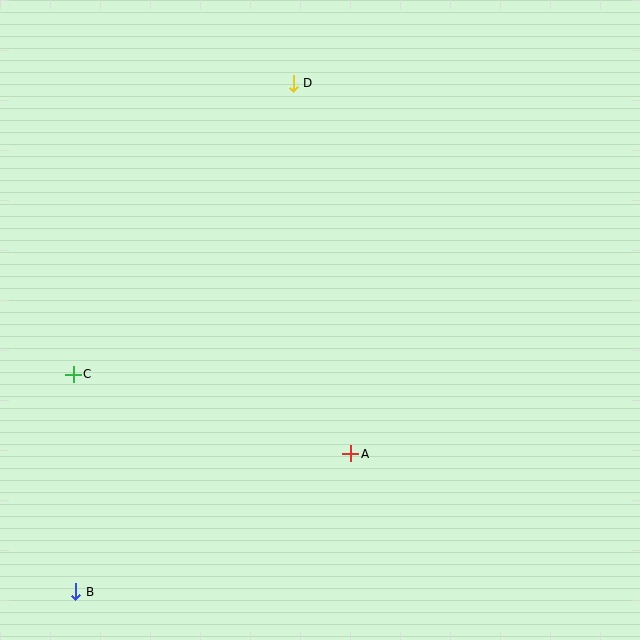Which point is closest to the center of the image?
Point A at (351, 454) is closest to the center.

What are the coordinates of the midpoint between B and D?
The midpoint between B and D is at (185, 337).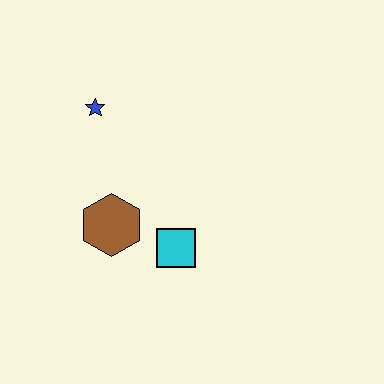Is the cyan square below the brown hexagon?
Yes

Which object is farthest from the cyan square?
The blue star is farthest from the cyan square.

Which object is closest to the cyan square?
The brown hexagon is closest to the cyan square.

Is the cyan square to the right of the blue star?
Yes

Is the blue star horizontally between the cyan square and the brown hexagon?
No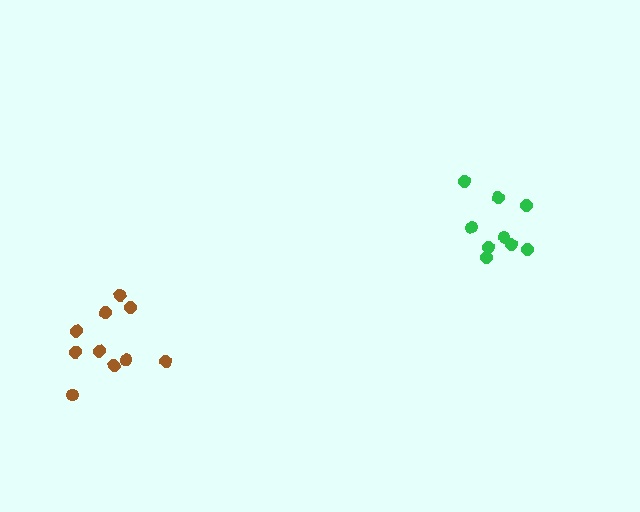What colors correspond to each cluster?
The clusters are colored: brown, green.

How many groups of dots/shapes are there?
There are 2 groups.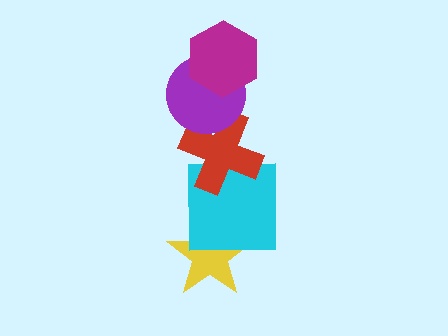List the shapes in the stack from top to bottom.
From top to bottom: the magenta hexagon, the purple circle, the red cross, the cyan square, the yellow star.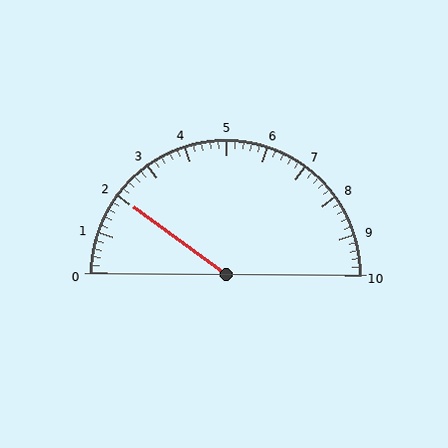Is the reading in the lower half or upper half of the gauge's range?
The reading is in the lower half of the range (0 to 10).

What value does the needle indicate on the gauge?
The needle indicates approximately 2.0.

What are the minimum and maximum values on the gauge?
The gauge ranges from 0 to 10.